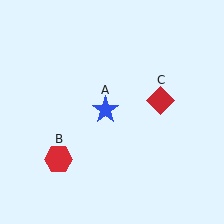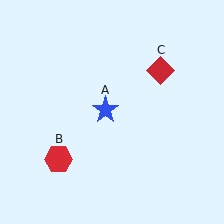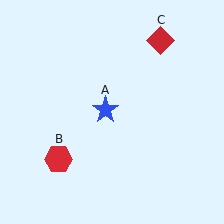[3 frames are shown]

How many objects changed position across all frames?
1 object changed position: red diamond (object C).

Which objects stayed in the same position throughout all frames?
Blue star (object A) and red hexagon (object B) remained stationary.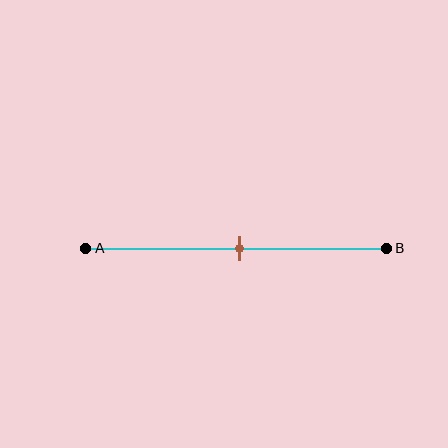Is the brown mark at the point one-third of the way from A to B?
No, the mark is at about 50% from A, not at the 33% one-third point.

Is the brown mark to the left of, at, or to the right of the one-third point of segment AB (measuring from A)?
The brown mark is to the right of the one-third point of segment AB.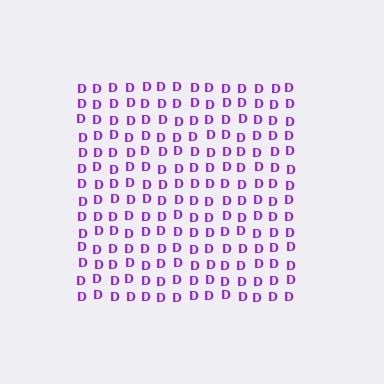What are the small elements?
The small elements are letter D's.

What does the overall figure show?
The overall figure shows a square.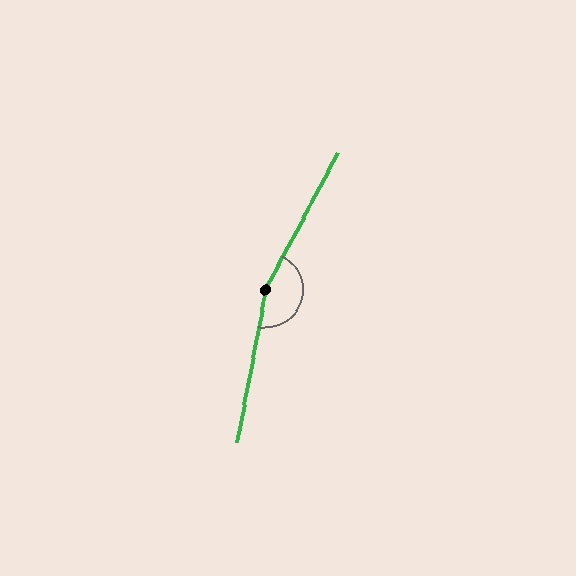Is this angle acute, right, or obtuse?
It is obtuse.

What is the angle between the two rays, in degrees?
Approximately 163 degrees.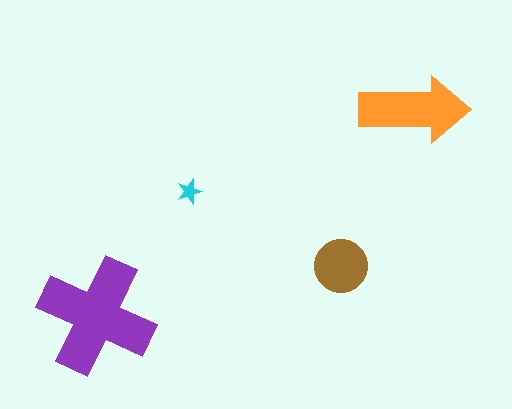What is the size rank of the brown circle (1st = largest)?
3rd.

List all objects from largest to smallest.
The purple cross, the orange arrow, the brown circle, the cyan star.